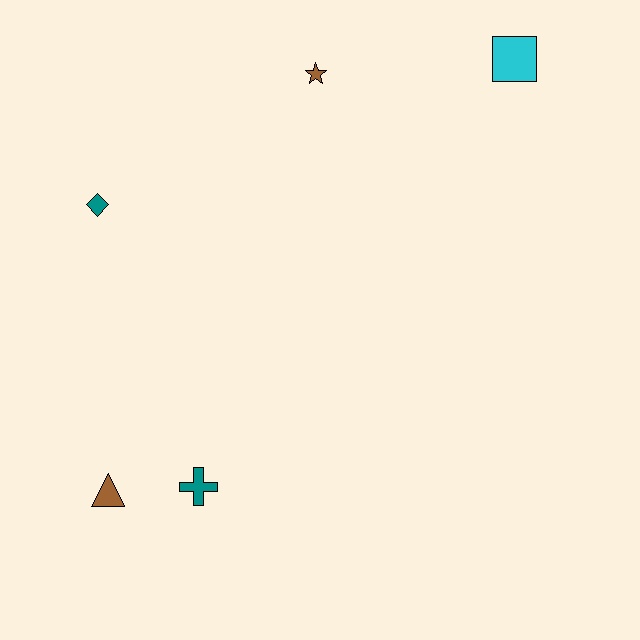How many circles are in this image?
There are no circles.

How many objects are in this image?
There are 5 objects.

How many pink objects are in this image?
There are no pink objects.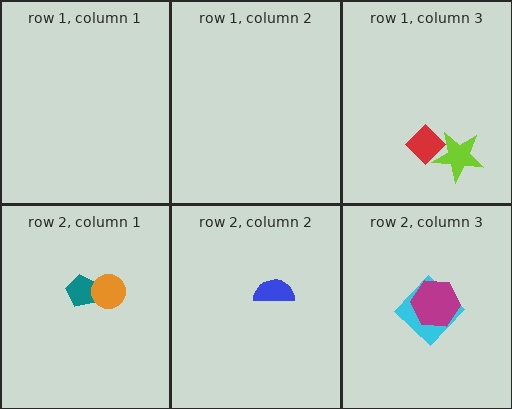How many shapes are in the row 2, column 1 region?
2.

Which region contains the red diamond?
The row 1, column 3 region.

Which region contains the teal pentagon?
The row 2, column 1 region.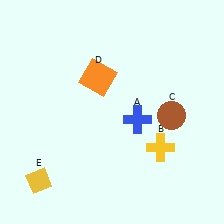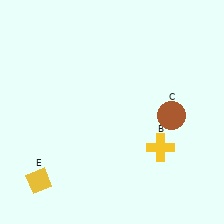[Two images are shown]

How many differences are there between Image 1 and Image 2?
There are 2 differences between the two images.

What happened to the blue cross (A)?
The blue cross (A) was removed in Image 2. It was in the bottom-right area of Image 1.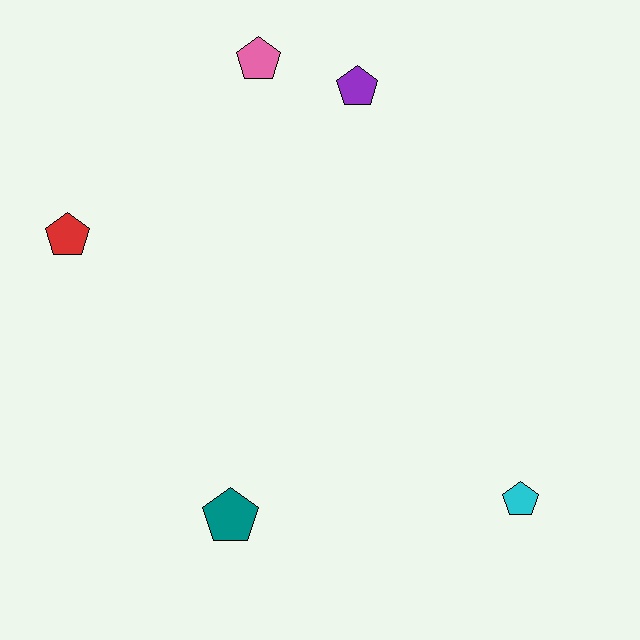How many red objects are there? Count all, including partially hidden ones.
There is 1 red object.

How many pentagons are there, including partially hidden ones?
There are 5 pentagons.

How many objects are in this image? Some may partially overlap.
There are 5 objects.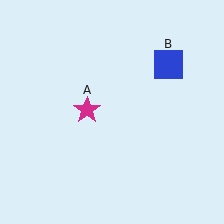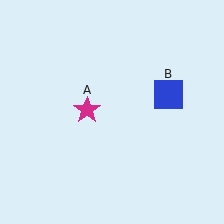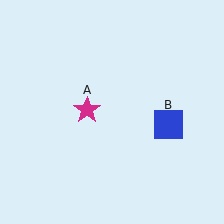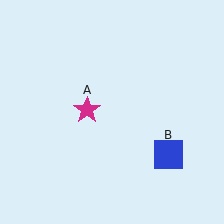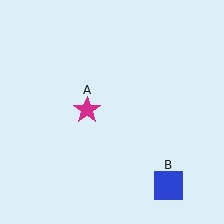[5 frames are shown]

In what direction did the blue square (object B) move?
The blue square (object B) moved down.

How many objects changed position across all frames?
1 object changed position: blue square (object B).